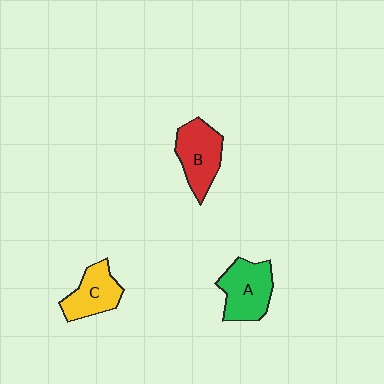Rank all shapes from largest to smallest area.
From largest to smallest: A (green), B (red), C (yellow).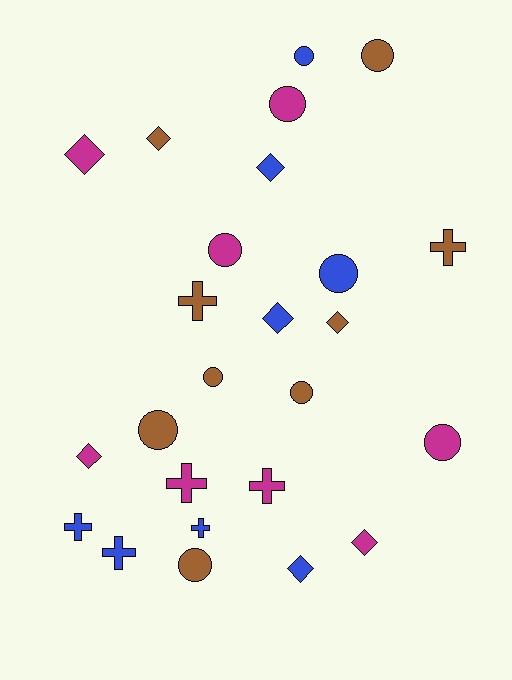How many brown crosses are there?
There are 2 brown crosses.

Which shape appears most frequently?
Circle, with 10 objects.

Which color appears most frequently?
Brown, with 9 objects.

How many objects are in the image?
There are 25 objects.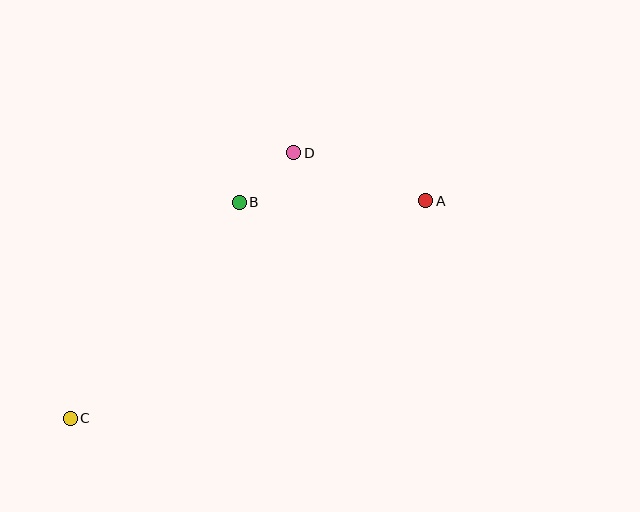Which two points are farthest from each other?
Points A and C are farthest from each other.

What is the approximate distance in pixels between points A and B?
The distance between A and B is approximately 186 pixels.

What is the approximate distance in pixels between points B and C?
The distance between B and C is approximately 274 pixels.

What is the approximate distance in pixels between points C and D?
The distance between C and D is approximately 347 pixels.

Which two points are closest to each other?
Points B and D are closest to each other.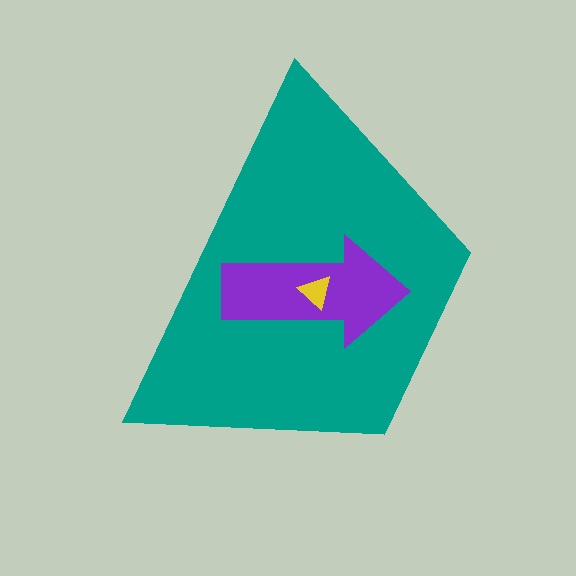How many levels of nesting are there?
3.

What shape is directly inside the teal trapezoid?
The purple arrow.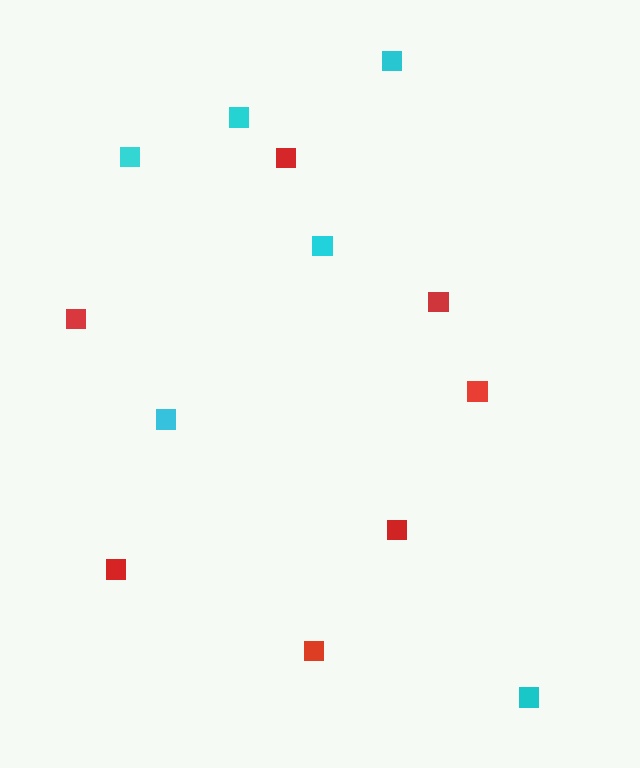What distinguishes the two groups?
There are 2 groups: one group of red squares (7) and one group of cyan squares (6).